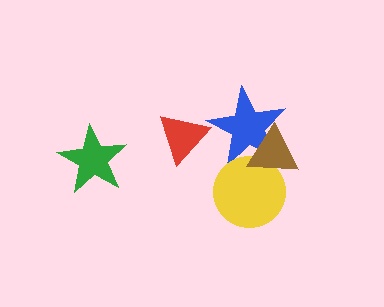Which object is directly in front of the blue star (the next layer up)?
The yellow circle is directly in front of the blue star.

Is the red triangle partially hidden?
No, no other shape covers it.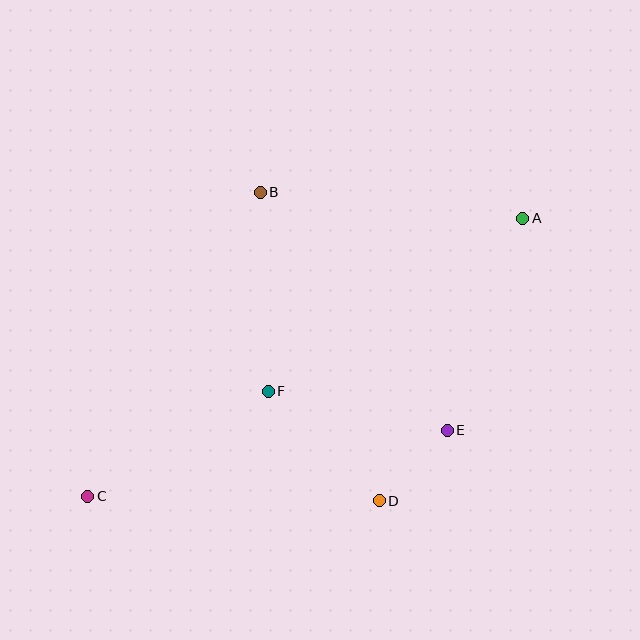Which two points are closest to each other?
Points D and E are closest to each other.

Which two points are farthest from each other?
Points A and C are farthest from each other.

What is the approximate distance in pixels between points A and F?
The distance between A and F is approximately 307 pixels.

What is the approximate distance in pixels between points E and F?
The distance between E and F is approximately 183 pixels.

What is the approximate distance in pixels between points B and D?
The distance between B and D is approximately 330 pixels.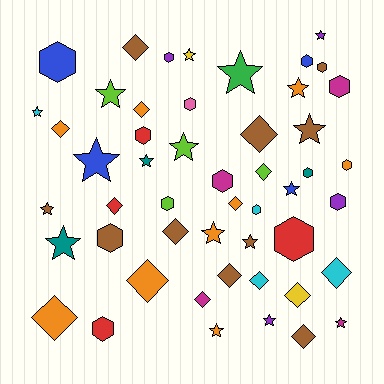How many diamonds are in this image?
There are 16 diamonds.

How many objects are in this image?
There are 50 objects.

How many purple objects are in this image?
There are 4 purple objects.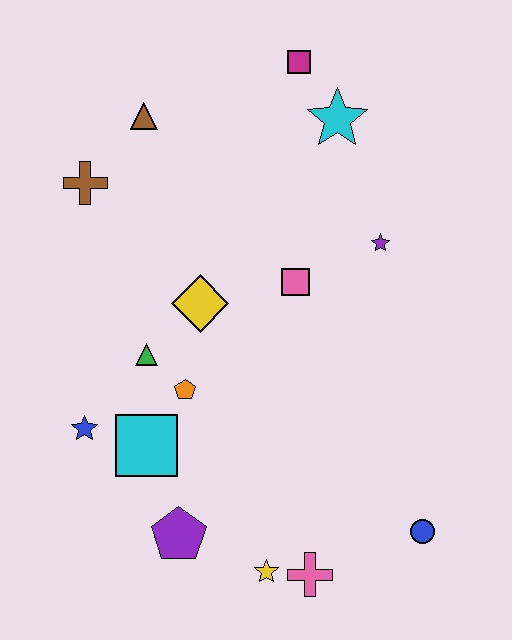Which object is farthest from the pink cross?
The magenta square is farthest from the pink cross.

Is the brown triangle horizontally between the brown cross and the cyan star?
Yes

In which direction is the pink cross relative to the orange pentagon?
The pink cross is below the orange pentagon.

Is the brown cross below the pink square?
No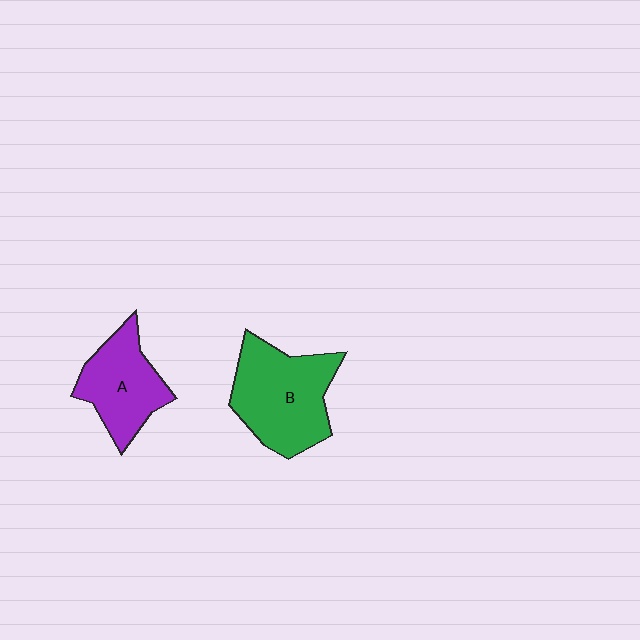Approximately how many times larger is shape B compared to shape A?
Approximately 1.3 times.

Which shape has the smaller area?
Shape A (purple).